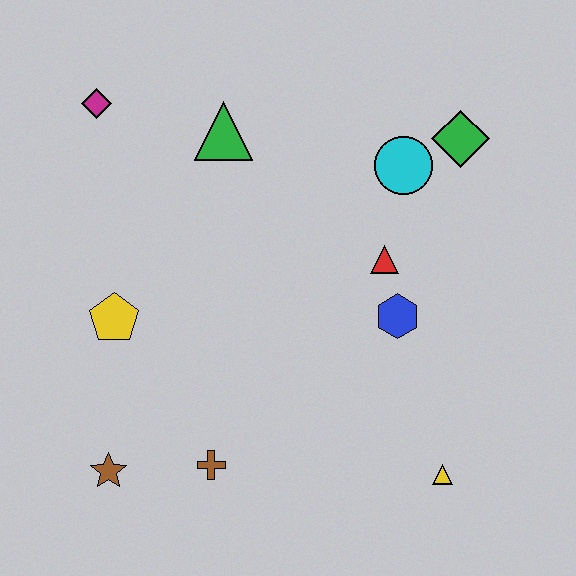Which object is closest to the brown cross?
The brown star is closest to the brown cross.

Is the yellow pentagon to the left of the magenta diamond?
No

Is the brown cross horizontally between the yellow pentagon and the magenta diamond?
No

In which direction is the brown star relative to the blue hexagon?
The brown star is to the left of the blue hexagon.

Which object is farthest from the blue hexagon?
The magenta diamond is farthest from the blue hexagon.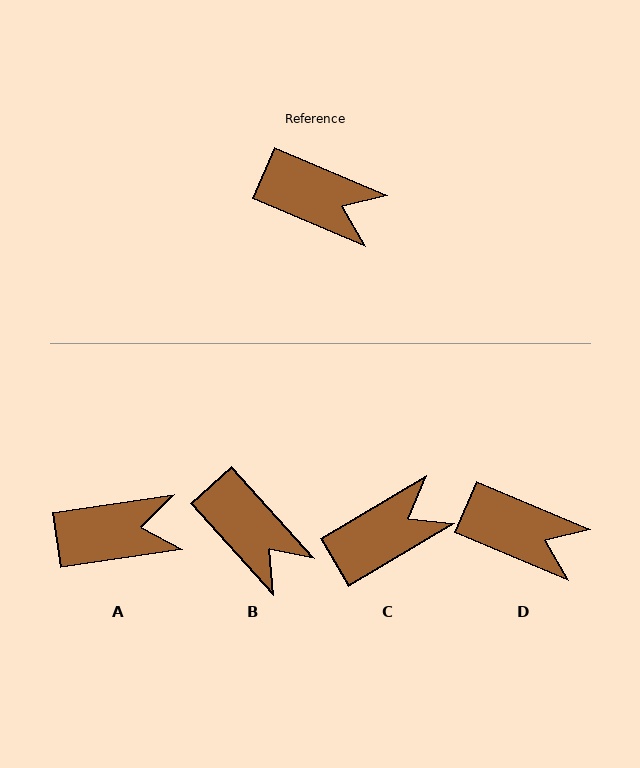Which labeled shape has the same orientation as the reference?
D.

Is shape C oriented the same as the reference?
No, it is off by about 53 degrees.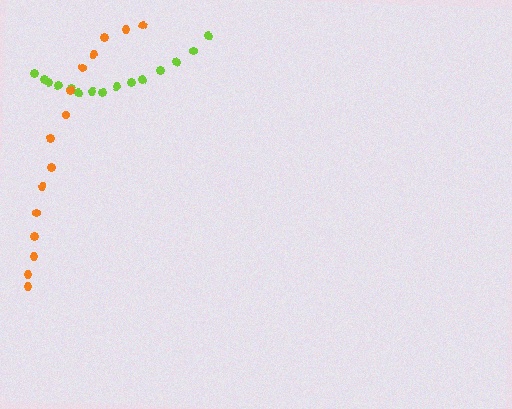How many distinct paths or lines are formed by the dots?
There are 2 distinct paths.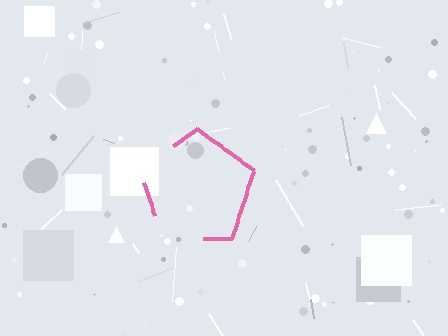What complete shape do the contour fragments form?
The contour fragments form a pentagon.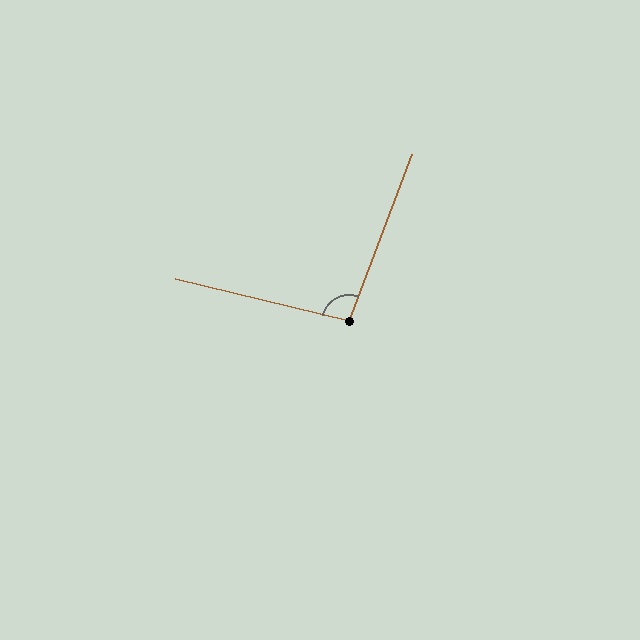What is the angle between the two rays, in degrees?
Approximately 97 degrees.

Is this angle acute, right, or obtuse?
It is obtuse.